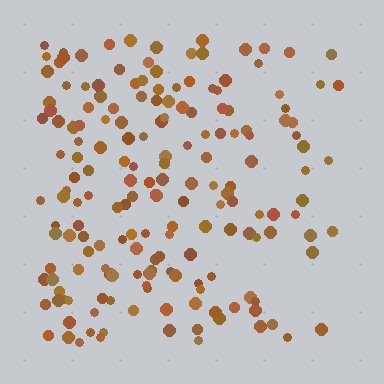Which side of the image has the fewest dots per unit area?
The right.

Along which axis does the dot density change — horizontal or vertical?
Horizontal.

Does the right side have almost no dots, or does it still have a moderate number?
Still a moderate number, just noticeably fewer than the left.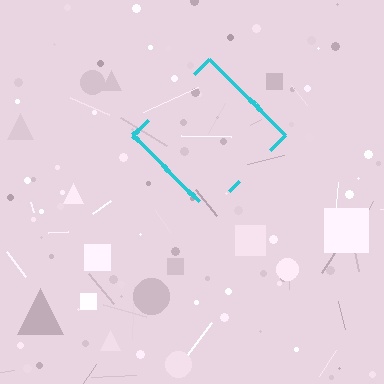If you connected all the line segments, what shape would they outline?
They would outline a diamond.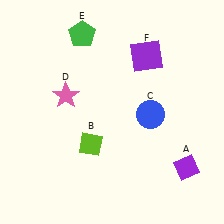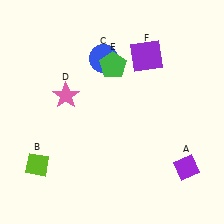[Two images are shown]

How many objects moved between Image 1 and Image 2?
3 objects moved between the two images.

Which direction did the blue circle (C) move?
The blue circle (C) moved up.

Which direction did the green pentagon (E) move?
The green pentagon (E) moved down.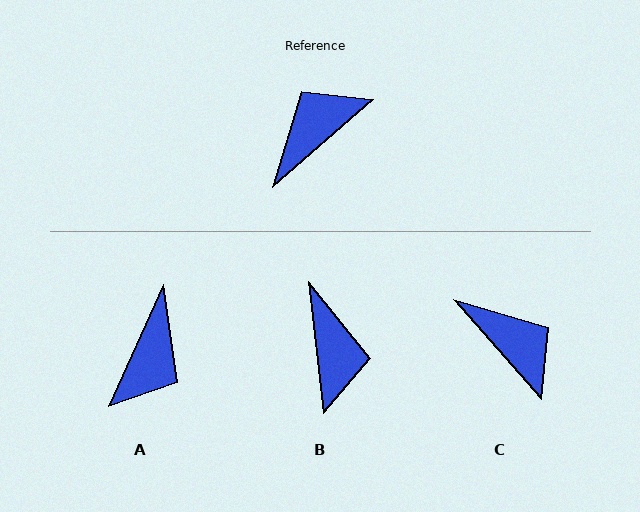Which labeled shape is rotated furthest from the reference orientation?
A, about 155 degrees away.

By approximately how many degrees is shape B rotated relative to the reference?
Approximately 125 degrees clockwise.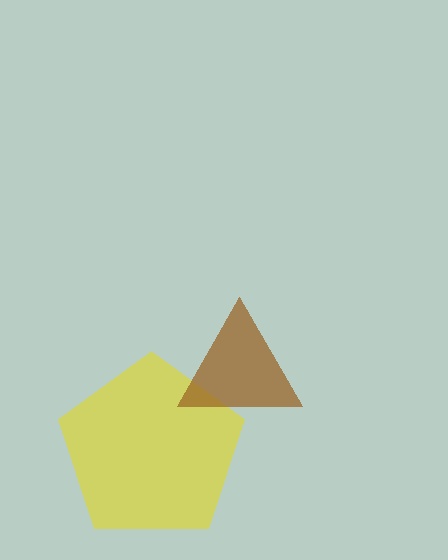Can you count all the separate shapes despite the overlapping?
Yes, there are 2 separate shapes.